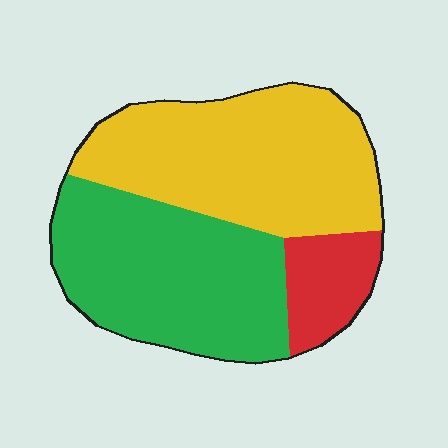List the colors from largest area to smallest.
From largest to smallest: yellow, green, red.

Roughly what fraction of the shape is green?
Green takes up between a third and a half of the shape.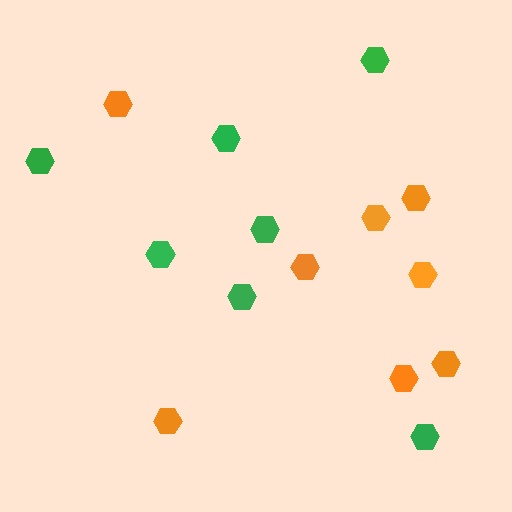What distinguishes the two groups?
There are 2 groups: one group of green hexagons (7) and one group of orange hexagons (8).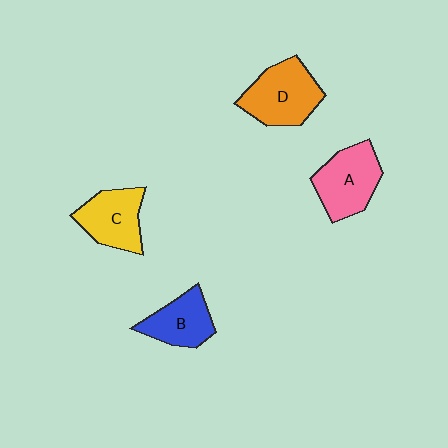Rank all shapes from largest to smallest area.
From largest to smallest: D (orange), A (pink), C (yellow), B (blue).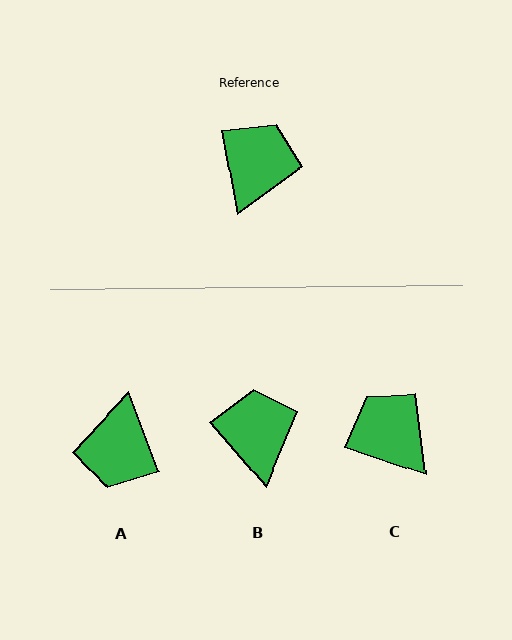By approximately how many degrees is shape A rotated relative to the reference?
Approximately 169 degrees clockwise.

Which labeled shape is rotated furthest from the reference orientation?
A, about 169 degrees away.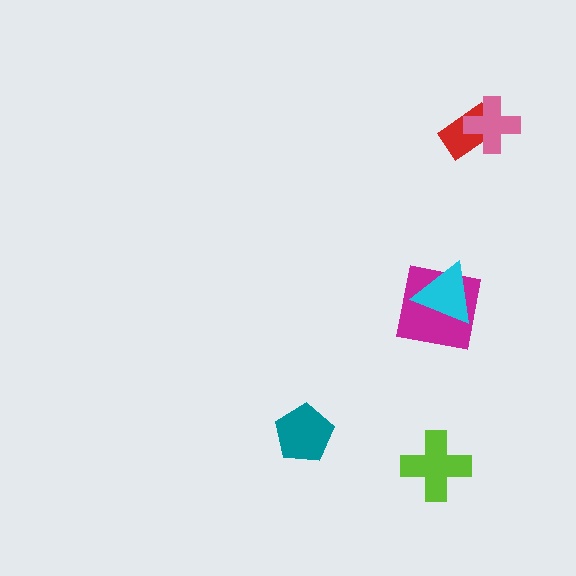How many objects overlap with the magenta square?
1 object overlaps with the magenta square.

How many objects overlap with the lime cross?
0 objects overlap with the lime cross.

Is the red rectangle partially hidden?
Yes, it is partially covered by another shape.